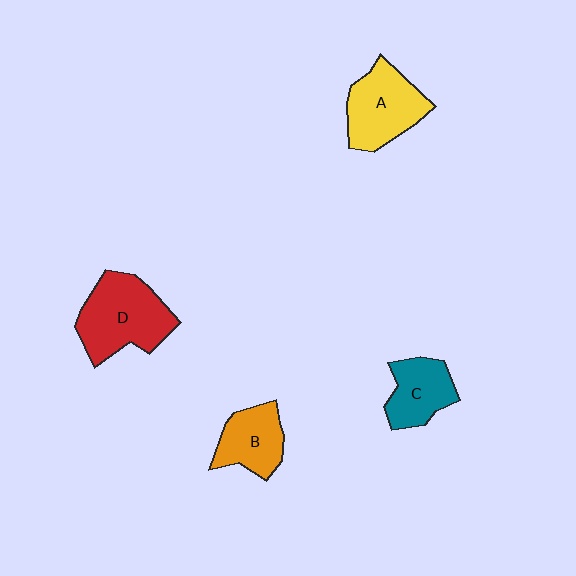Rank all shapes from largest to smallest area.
From largest to smallest: D (red), A (yellow), B (orange), C (teal).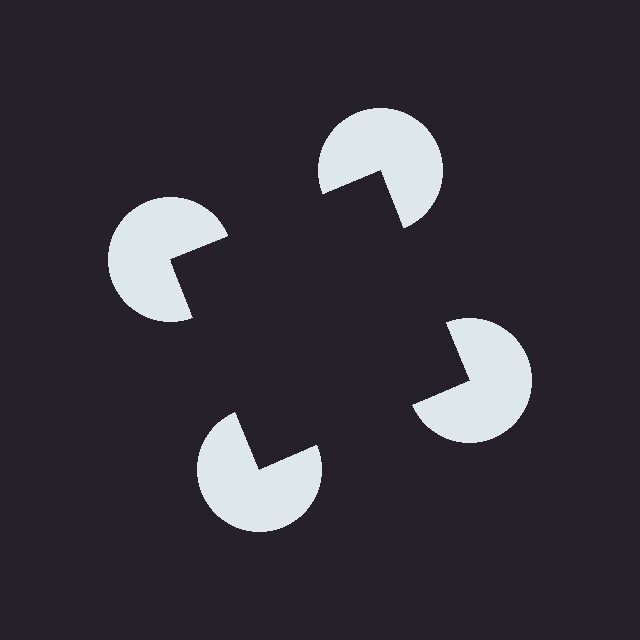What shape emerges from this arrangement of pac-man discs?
An illusory square — its edges are inferred from the aligned wedge cuts in the pac-man discs, not physically drawn.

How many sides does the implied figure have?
4 sides.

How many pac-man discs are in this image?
There are 4 — one at each vertex of the illusory square.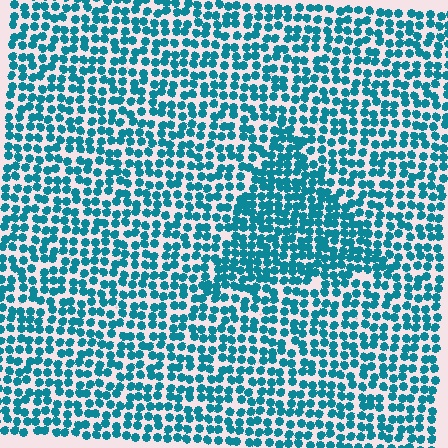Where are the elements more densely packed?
The elements are more densely packed inside the triangle boundary.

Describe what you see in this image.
The image contains small teal elements arranged at two different densities. A triangle-shaped region is visible where the elements are more densely packed than the surrounding area.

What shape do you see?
I see a triangle.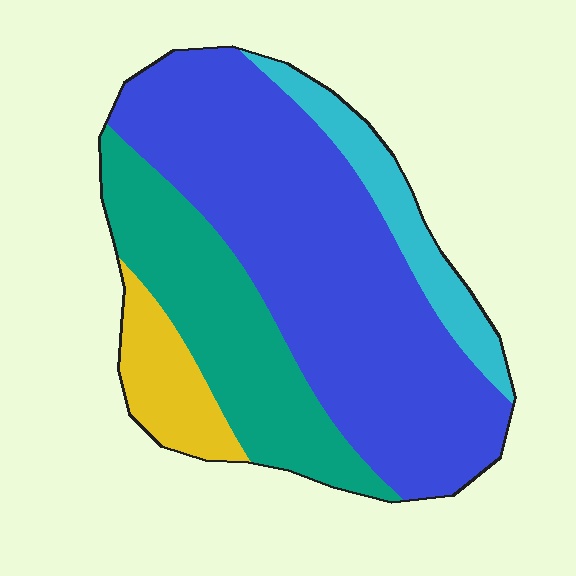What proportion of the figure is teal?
Teal takes up about one quarter (1/4) of the figure.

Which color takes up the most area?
Blue, at roughly 55%.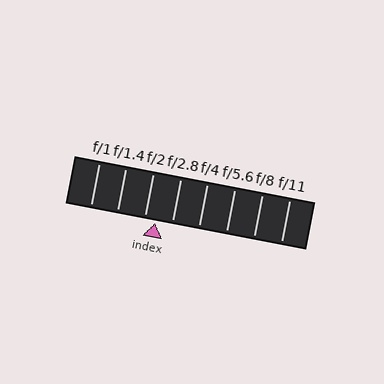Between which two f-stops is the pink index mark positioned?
The index mark is between f/2 and f/2.8.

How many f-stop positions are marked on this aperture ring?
There are 8 f-stop positions marked.